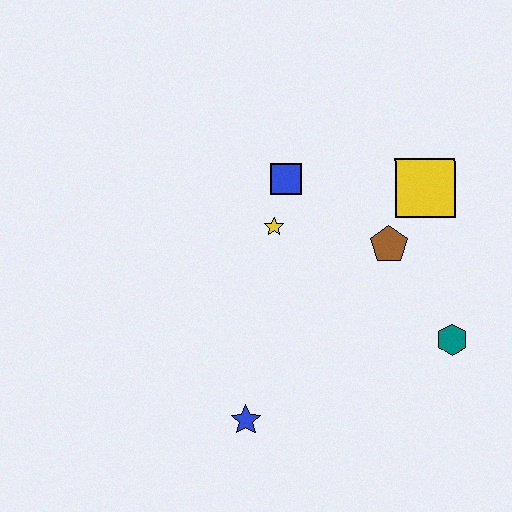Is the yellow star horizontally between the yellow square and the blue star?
Yes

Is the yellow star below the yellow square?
Yes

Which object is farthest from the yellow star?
The teal hexagon is farthest from the yellow star.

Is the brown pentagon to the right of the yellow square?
No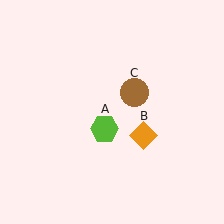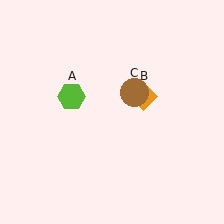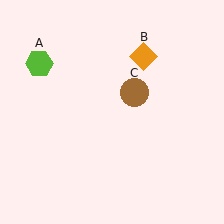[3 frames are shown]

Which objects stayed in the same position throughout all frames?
Brown circle (object C) remained stationary.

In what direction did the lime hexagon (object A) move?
The lime hexagon (object A) moved up and to the left.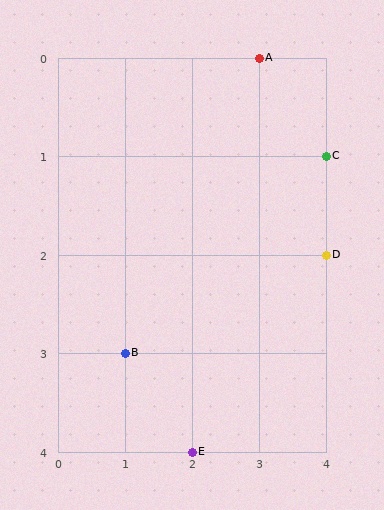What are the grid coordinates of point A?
Point A is at grid coordinates (3, 0).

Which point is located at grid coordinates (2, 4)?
Point E is at (2, 4).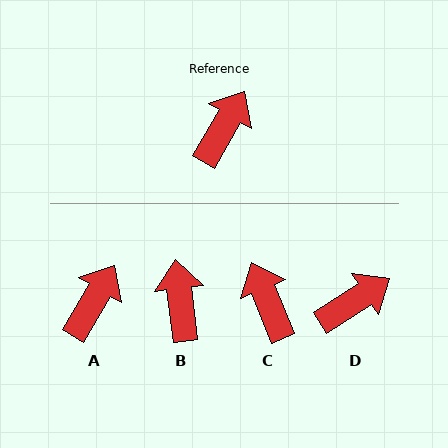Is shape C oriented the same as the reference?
No, it is off by about 52 degrees.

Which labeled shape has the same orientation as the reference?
A.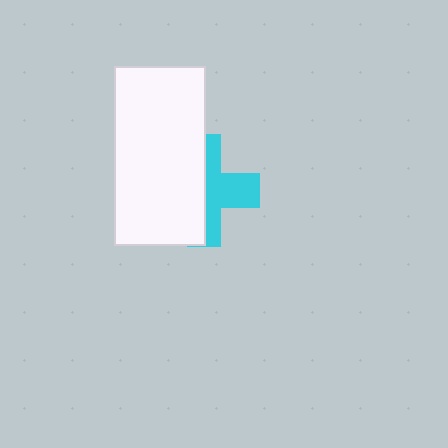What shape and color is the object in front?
The object in front is a white rectangle.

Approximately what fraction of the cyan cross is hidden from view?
Roughly 52% of the cyan cross is hidden behind the white rectangle.